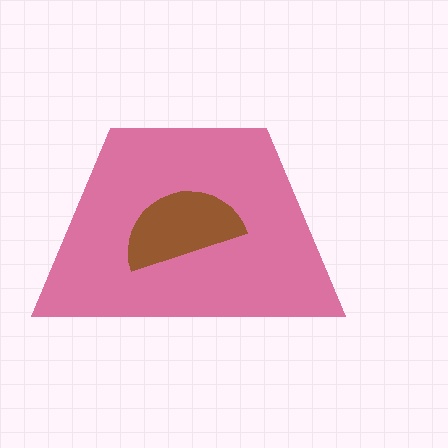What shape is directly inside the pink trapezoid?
The brown semicircle.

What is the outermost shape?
The pink trapezoid.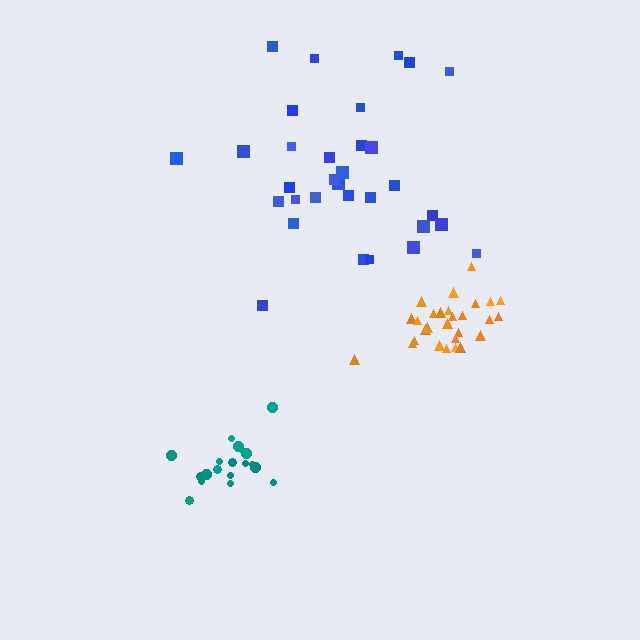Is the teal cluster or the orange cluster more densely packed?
Teal.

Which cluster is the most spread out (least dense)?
Blue.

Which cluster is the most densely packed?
Teal.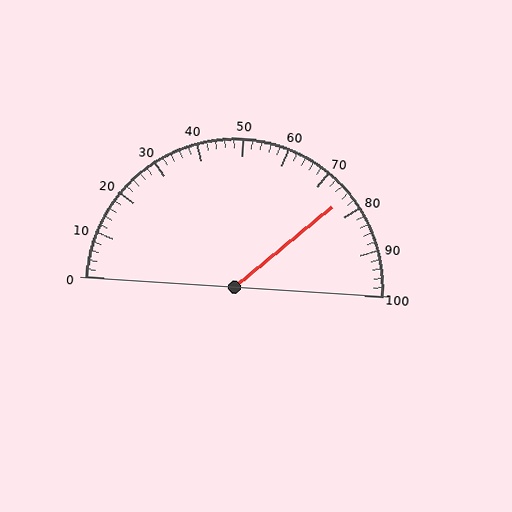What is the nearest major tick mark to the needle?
The nearest major tick mark is 80.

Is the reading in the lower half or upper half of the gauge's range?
The reading is in the upper half of the range (0 to 100).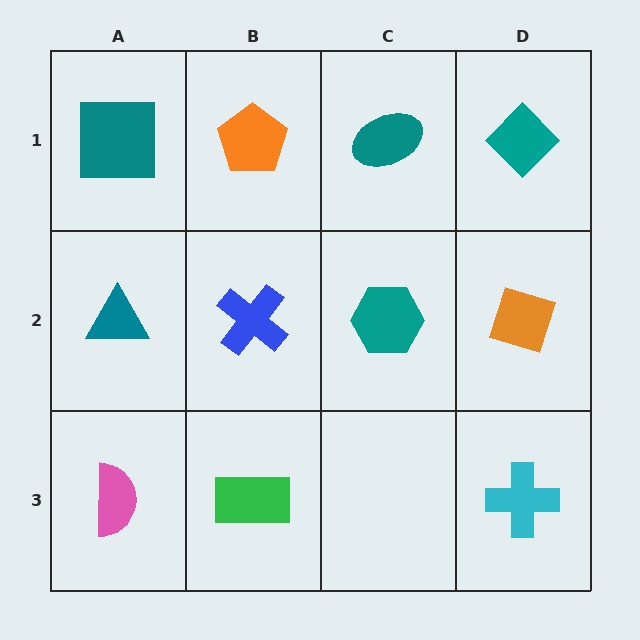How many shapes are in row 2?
4 shapes.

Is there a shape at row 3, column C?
No, that cell is empty.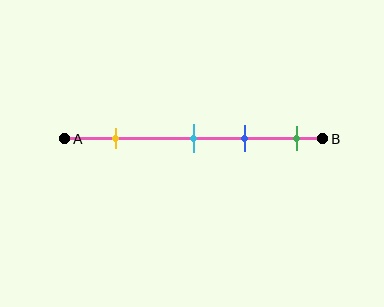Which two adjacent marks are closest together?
The cyan and blue marks are the closest adjacent pair.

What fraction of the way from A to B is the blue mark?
The blue mark is approximately 70% (0.7) of the way from A to B.